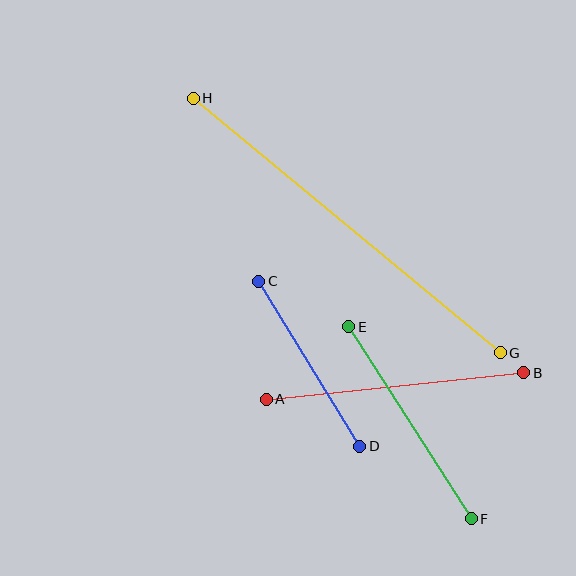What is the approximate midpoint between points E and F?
The midpoint is at approximately (410, 423) pixels.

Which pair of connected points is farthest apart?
Points G and H are farthest apart.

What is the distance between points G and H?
The distance is approximately 398 pixels.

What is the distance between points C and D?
The distance is approximately 194 pixels.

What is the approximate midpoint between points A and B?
The midpoint is at approximately (395, 386) pixels.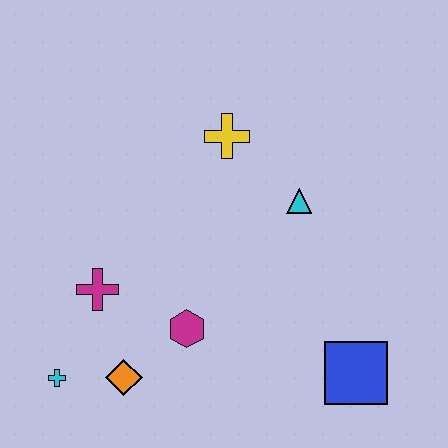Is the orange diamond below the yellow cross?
Yes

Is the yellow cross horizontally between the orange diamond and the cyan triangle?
Yes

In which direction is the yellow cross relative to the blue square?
The yellow cross is above the blue square.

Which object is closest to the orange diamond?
The cyan cross is closest to the orange diamond.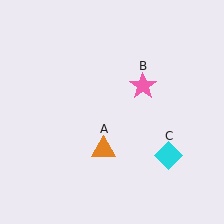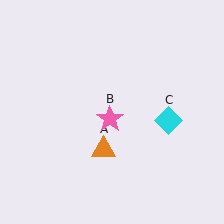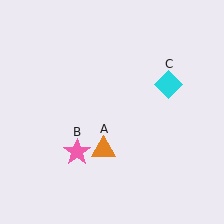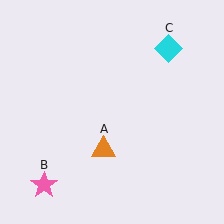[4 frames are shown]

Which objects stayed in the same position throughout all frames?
Orange triangle (object A) remained stationary.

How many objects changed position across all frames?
2 objects changed position: pink star (object B), cyan diamond (object C).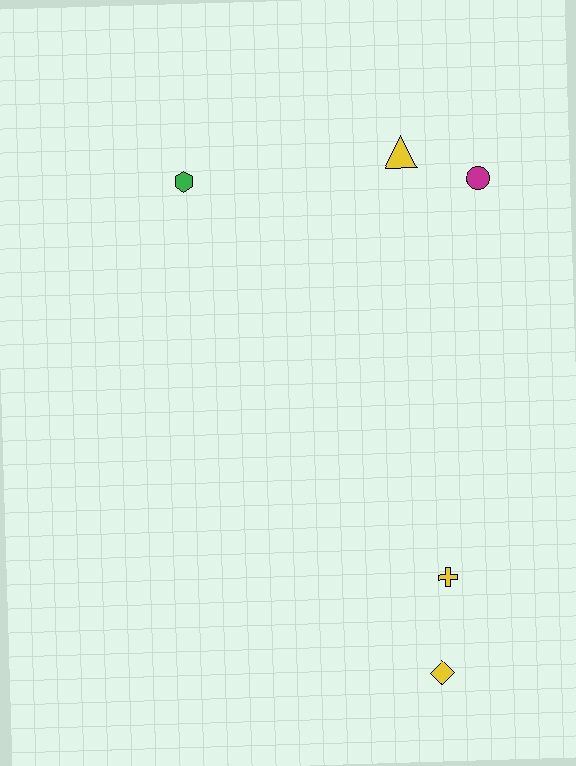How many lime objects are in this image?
There are no lime objects.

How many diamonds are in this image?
There is 1 diamond.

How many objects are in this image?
There are 5 objects.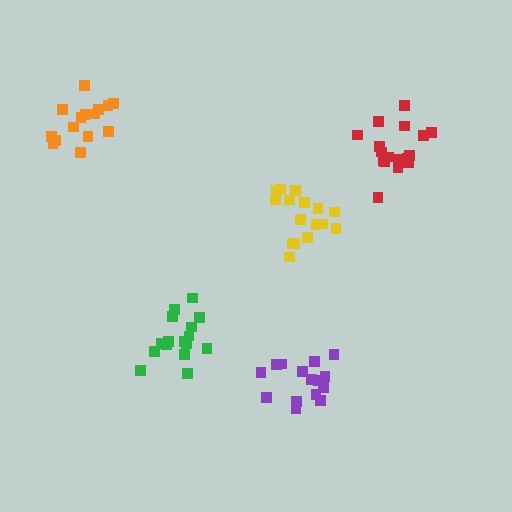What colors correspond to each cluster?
The clusters are colored: yellow, green, purple, red, orange.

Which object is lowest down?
The purple cluster is bottommost.